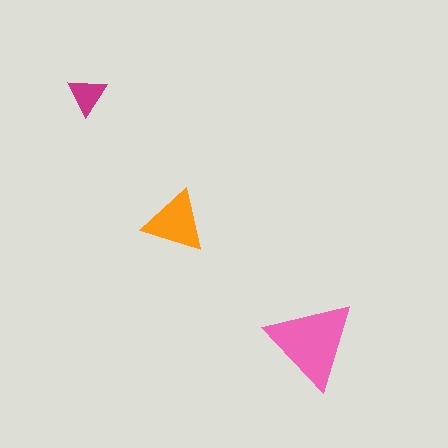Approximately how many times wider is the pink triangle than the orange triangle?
About 1.5 times wider.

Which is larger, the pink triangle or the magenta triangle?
The pink one.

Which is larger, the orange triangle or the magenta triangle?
The orange one.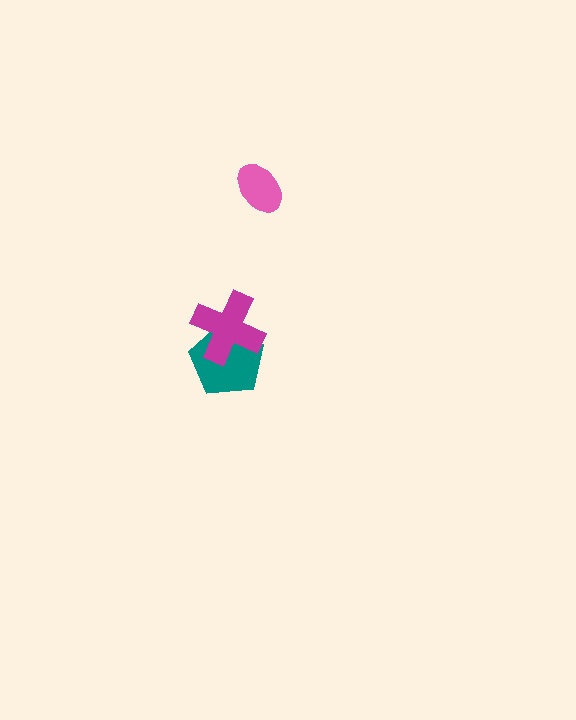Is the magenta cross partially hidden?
No, no other shape covers it.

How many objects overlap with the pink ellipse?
0 objects overlap with the pink ellipse.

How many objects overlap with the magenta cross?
1 object overlaps with the magenta cross.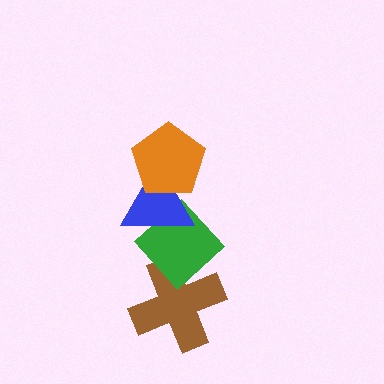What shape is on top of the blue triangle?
The orange pentagon is on top of the blue triangle.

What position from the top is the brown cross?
The brown cross is 4th from the top.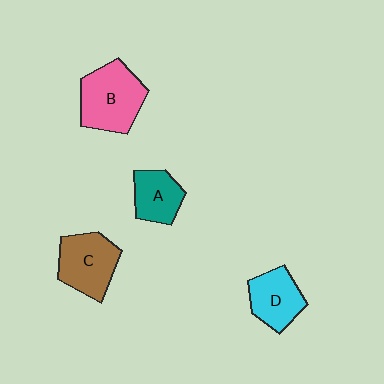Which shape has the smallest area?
Shape A (teal).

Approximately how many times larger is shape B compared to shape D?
Approximately 1.4 times.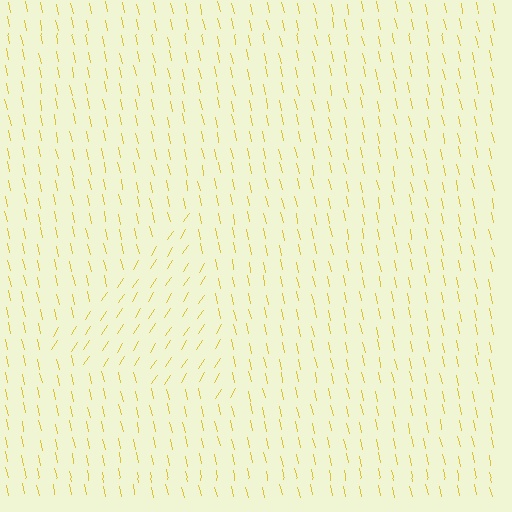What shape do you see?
I see a triangle.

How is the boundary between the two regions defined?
The boundary is defined purely by a change in line orientation (approximately 45 degrees difference). All lines are the same color and thickness.